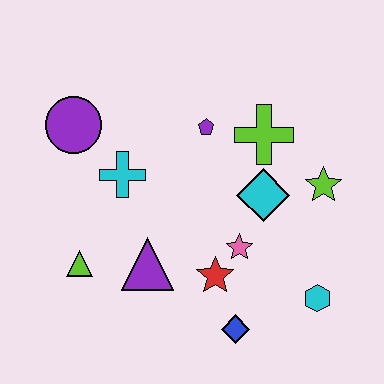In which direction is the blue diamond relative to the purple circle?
The blue diamond is below the purple circle.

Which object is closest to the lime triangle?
The purple triangle is closest to the lime triangle.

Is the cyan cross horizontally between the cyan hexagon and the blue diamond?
No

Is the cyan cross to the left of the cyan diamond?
Yes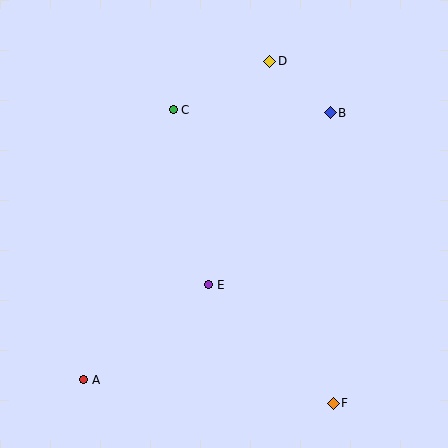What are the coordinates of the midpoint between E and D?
The midpoint between E and D is at (239, 173).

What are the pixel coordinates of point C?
Point C is at (173, 110).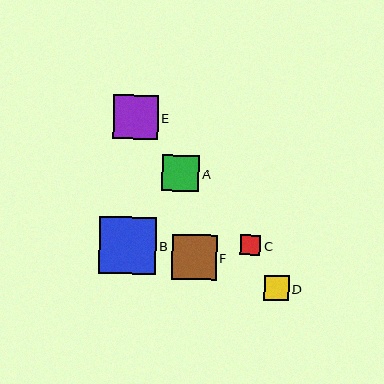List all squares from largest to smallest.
From largest to smallest: B, F, E, A, D, C.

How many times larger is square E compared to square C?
Square E is approximately 2.2 times the size of square C.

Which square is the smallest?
Square C is the smallest with a size of approximately 20 pixels.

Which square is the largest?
Square B is the largest with a size of approximately 57 pixels.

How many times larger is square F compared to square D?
Square F is approximately 1.8 times the size of square D.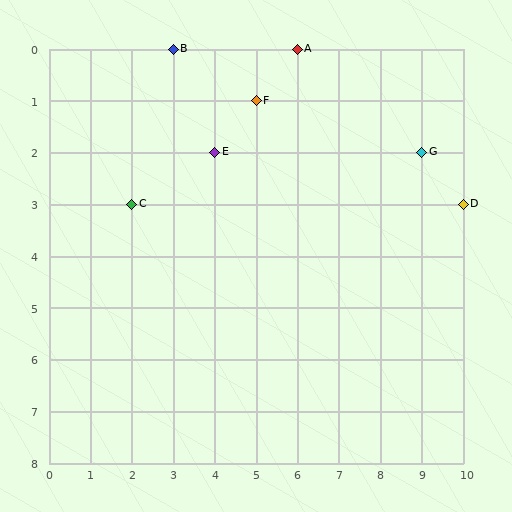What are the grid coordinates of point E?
Point E is at grid coordinates (4, 2).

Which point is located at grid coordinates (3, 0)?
Point B is at (3, 0).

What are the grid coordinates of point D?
Point D is at grid coordinates (10, 3).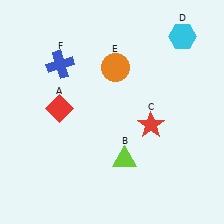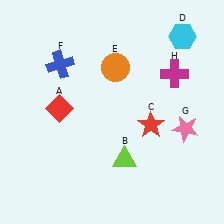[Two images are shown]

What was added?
A pink star (G), a magenta cross (H) were added in Image 2.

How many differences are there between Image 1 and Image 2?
There are 2 differences between the two images.